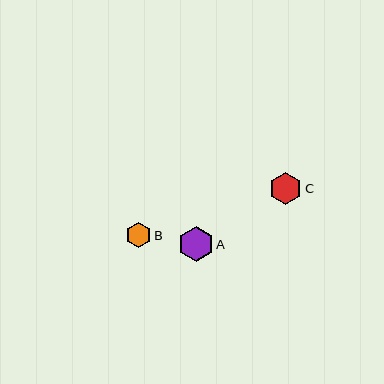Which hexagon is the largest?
Hexagon A is the largest with a size of approximately 35 pixels.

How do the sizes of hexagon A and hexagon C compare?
Hexagon A and hexagon C are approximately the same size.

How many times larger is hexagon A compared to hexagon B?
Hexagon A is approximately 1.4 times the size of hexagon B.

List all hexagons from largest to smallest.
From largest to smallest: A, C, B.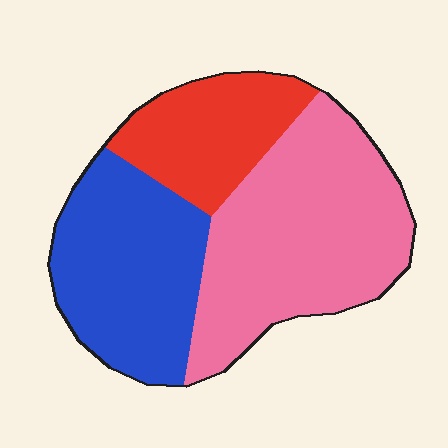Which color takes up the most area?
Pink, at roughly 45%.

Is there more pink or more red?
Pink.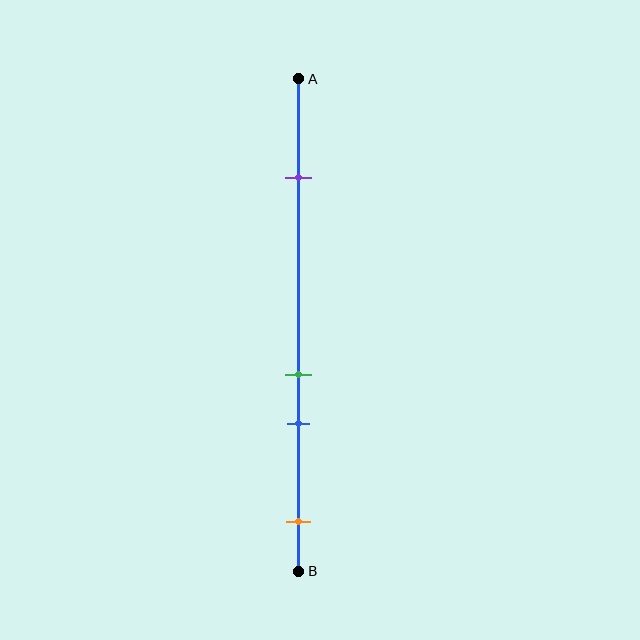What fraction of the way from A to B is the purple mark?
The purple mark is approximately 20% (0.2) of the way from A to B.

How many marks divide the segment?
There are 4 marks dividing the segment.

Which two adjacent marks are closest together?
The green and blue marks are the closest adjacent pair.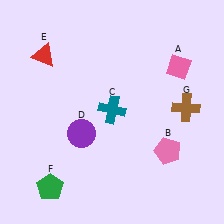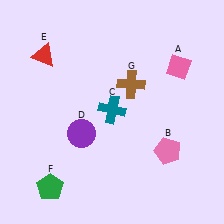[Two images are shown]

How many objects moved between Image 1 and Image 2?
1 object moved between the two images.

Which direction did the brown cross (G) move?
The brown cross (G) moved left.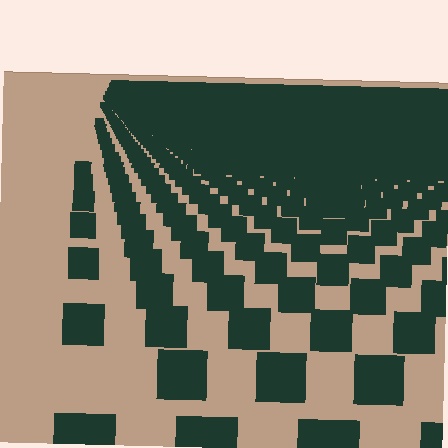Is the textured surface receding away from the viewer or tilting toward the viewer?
The surface is receding away from the viewer. Texture elements get smaller and denser toward the top.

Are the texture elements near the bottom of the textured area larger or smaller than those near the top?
Larger. Near the bottom, elements are closer to the viewer and appear at a bigger on-screen size.